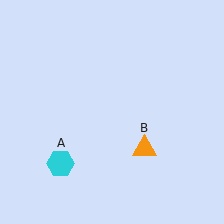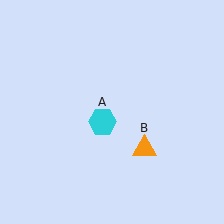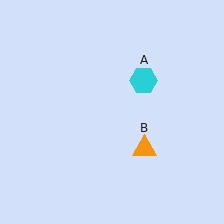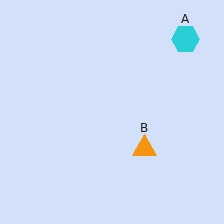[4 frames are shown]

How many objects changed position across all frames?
1 object changed position: cyan hexagon (object A).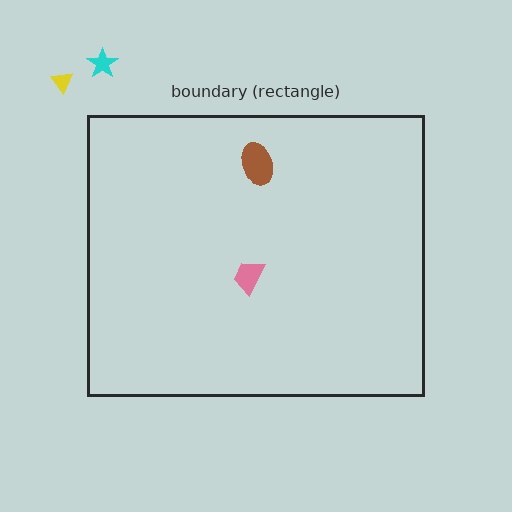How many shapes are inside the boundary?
2 inside, 2 outside.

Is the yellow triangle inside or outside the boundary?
Outside.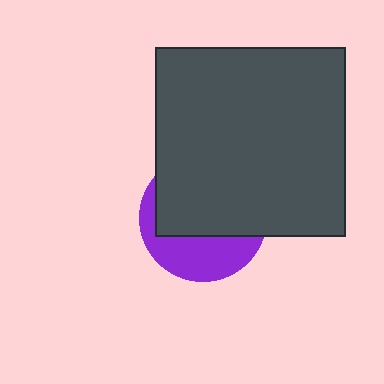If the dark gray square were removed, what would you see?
You would see the complete purple circle.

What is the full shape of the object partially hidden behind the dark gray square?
The partially hidden object is a purple circle.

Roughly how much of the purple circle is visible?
A small part of it is visible (roughly 37%).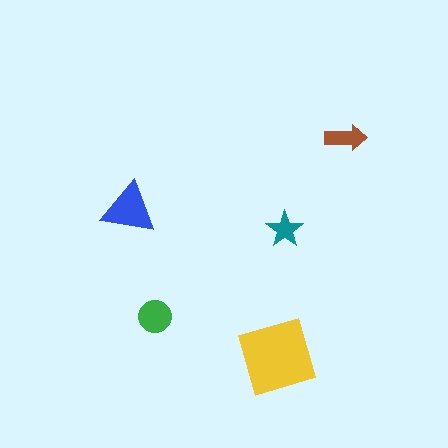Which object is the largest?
The yellow diamond.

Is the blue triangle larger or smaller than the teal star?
Larger.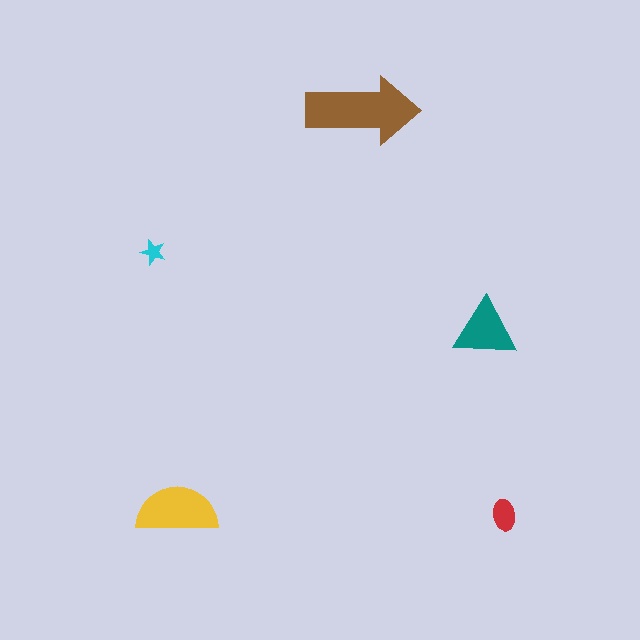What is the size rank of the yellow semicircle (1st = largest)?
2nd.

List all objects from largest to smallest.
The brown arrow, the yellow semicircle, the teal triangle, the red ellipse, the cyan star.